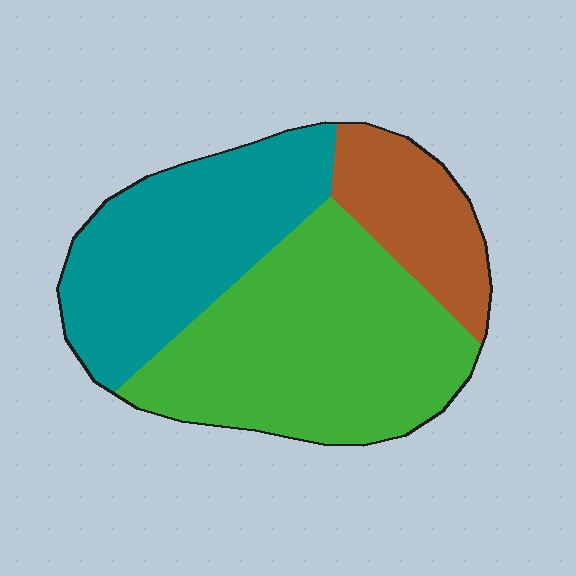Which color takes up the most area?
Green, at roughly 45%.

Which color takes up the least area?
Brown, at roughly 15%.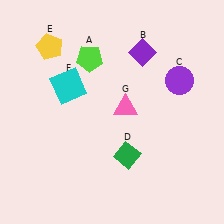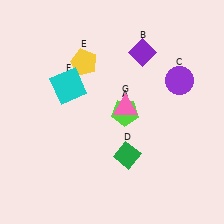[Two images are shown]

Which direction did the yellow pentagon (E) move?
The yellow pentagon (E) moved right.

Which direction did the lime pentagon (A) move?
The lime pentagon (A) moved down.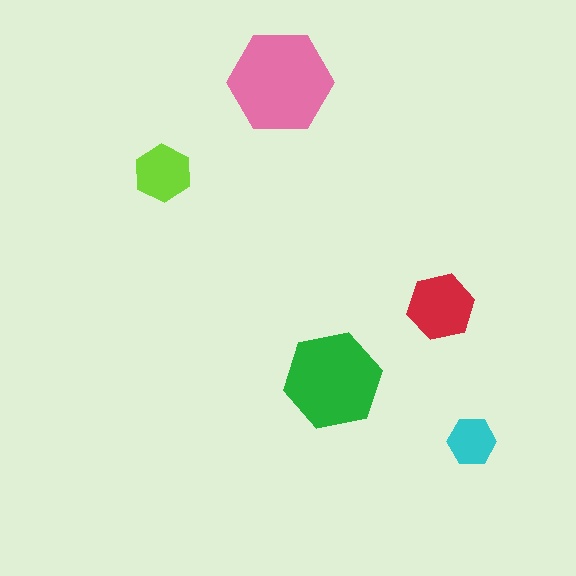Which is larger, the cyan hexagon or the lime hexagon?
The lime one.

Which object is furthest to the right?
The cyan hexagon is rightmost.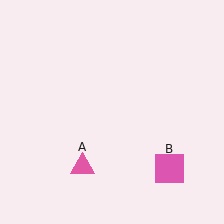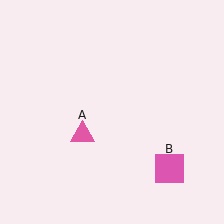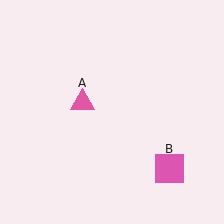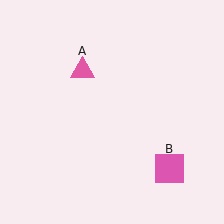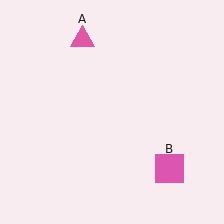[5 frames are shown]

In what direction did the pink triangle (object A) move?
The pink triangle (object A) moved up.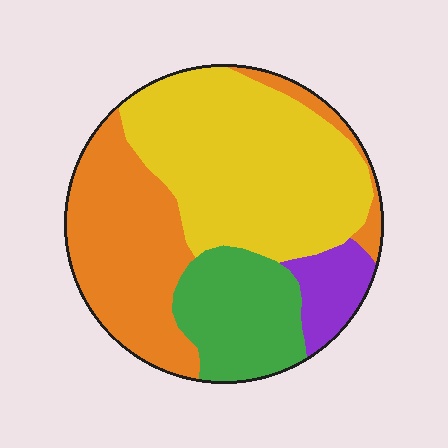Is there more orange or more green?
Orange.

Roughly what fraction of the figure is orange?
Orange takes up about one third (1/3) of the figure.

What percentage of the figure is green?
Green takes up about one sixth (1/6) of the figure.